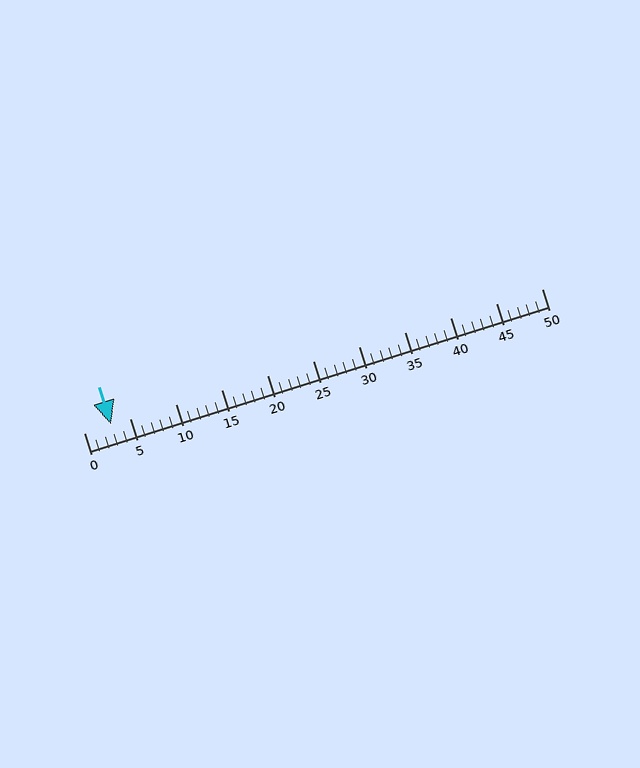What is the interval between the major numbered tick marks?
The major tick marks are spaced 5 units apart.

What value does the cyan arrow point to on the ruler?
The cyan arrow points to approximately 3.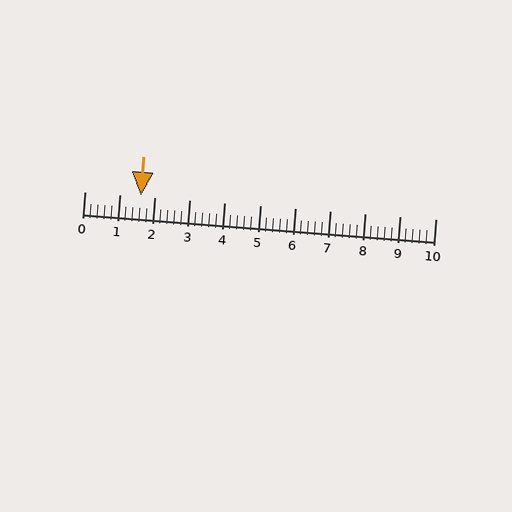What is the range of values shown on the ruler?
The ruler shows values from 0 to 10.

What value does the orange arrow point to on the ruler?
The orange arrow points to approximately 1.6.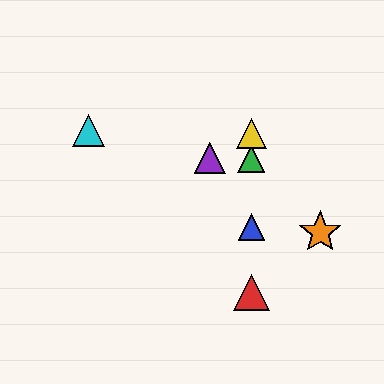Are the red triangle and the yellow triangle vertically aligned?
Yes, both are at x≈251.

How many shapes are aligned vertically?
4 shapes (the red triangle, the blue triangle, the green triangle, the yellow triangle) are aligned vertically.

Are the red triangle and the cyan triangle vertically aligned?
No, the red triangle is at x≈251 and the cyan triangle is at x≈89.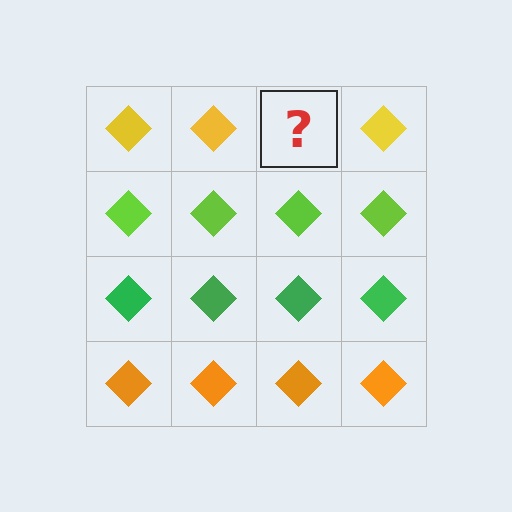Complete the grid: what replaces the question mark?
The question mark should be replaced with a yellow diamond.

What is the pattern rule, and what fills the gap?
The rule is that each row has a consistent color. The gap should be filled with a yellow diamond.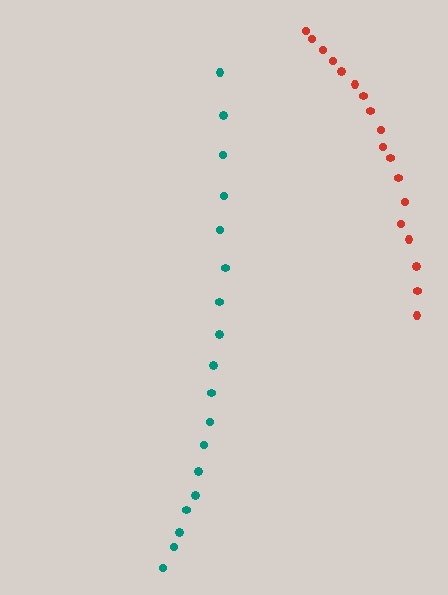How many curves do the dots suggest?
There are 2 distinct paths.